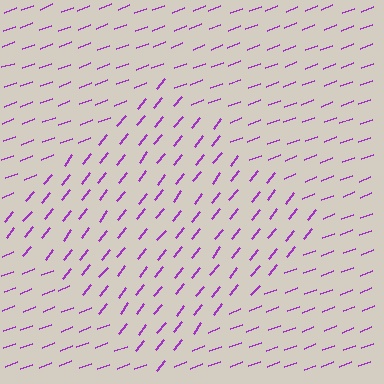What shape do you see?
I see a diamond.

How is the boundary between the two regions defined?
The boundary is defined purely by a change in line orientation (approximately 31 degrees difference). All lines are the same color and thickness.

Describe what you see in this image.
The image is filled with small purple line segments. A diamond region in the image has lines oriented differently from the surrounding lines, creating a visible texture boundary.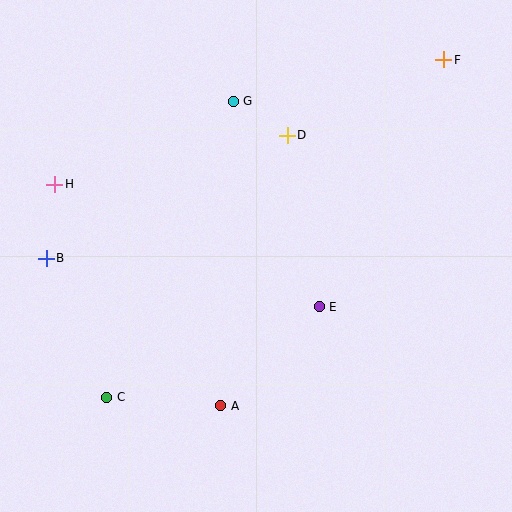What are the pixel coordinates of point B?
Point B is at (46, 258).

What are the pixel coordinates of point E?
Point E is at (319, 307).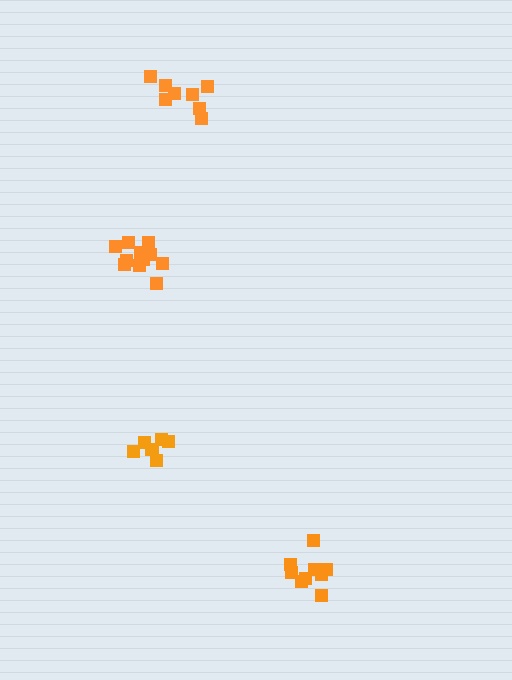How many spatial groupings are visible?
There are 4 spatial groupings.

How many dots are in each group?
Group 1: 7 dots, Group 2: 11 dots, Group 3: 9 dots, Group 4: 8 dots (35 total).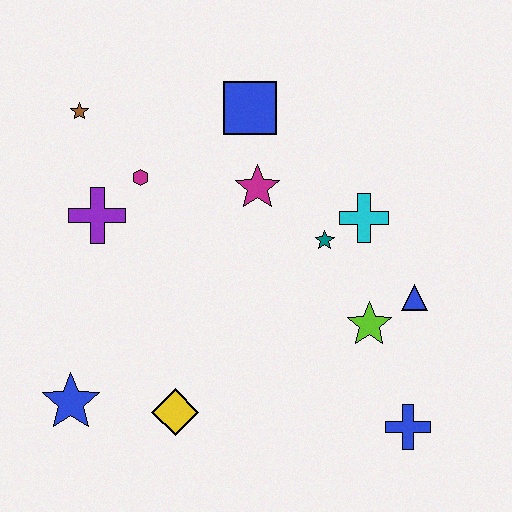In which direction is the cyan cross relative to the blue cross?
The cyan cross is above the blue cross.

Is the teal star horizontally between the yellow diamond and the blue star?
No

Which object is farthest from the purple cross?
The blue cross is farthest from the purple cross.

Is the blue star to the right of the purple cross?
No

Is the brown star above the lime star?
Yes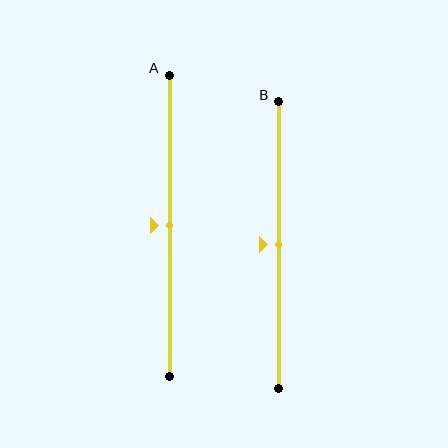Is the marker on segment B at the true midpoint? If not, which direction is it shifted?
Yes, the marker on segment B is at the true midpoint.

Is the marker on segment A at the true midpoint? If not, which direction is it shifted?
Yes, the marker on segment A is at the true midpoint.